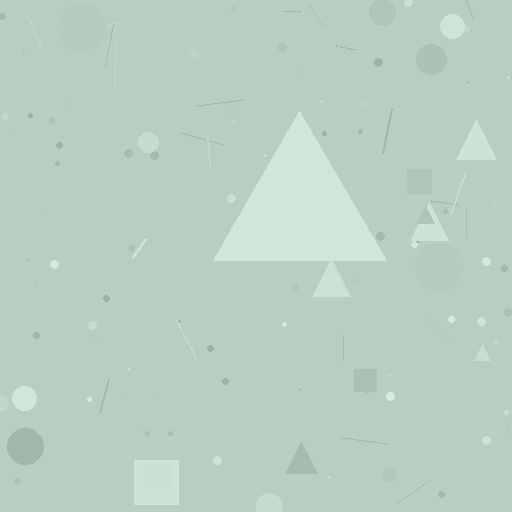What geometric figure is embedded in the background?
A triangle is embedded in the background.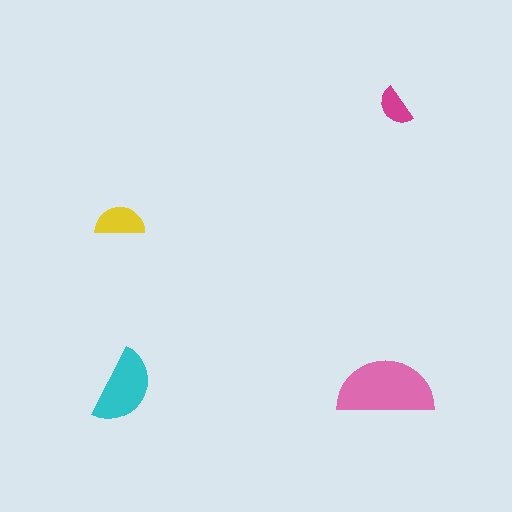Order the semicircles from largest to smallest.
the pink one, the cyan one, the yellow one, the magenta one.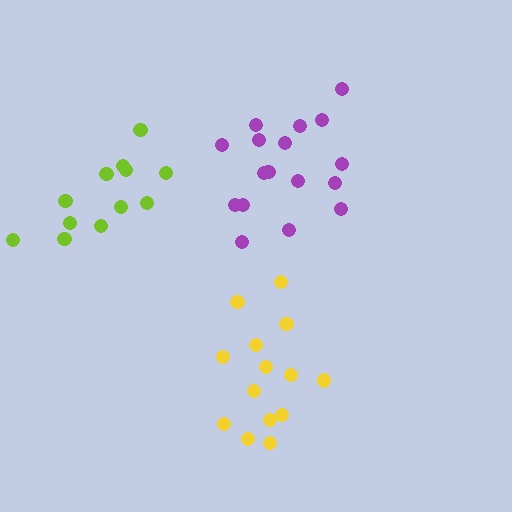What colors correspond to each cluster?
The clusters are colored: yellow, lime, purple.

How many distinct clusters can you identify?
There are 3 distinct clusters.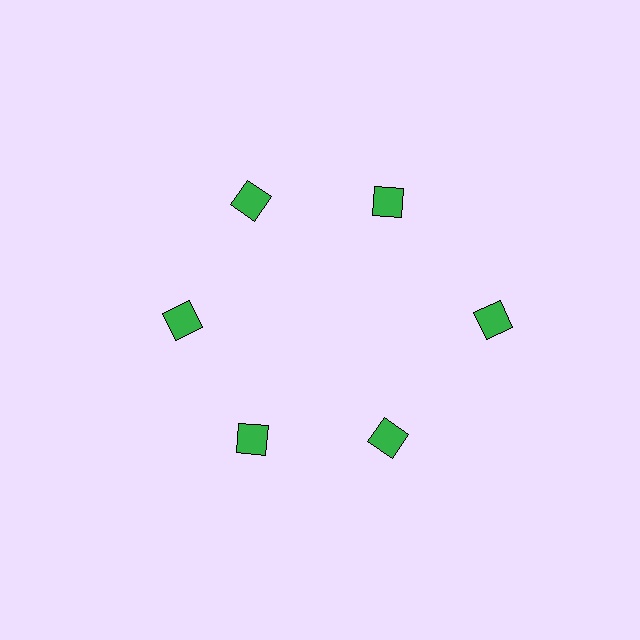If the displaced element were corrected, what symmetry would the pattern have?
It would have 6-fold rotational symmetry — the pattern would map onto itself every 60 degrees.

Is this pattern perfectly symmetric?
No. The 6 green squares are arranged in a ring, but one element near the 3 o'clock position is pushed outward from the center, breaking the 6-fold rotational symmetry.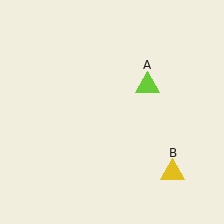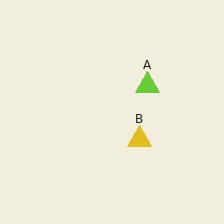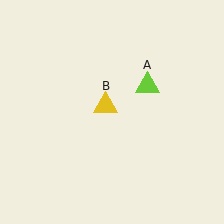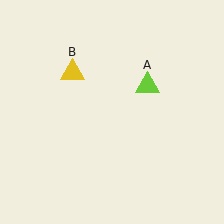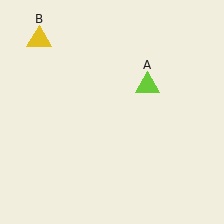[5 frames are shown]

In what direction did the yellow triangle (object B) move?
The yellow triangle (object B) moved up and to the left.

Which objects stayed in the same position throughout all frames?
Lime triangle (object A) remained stationary.